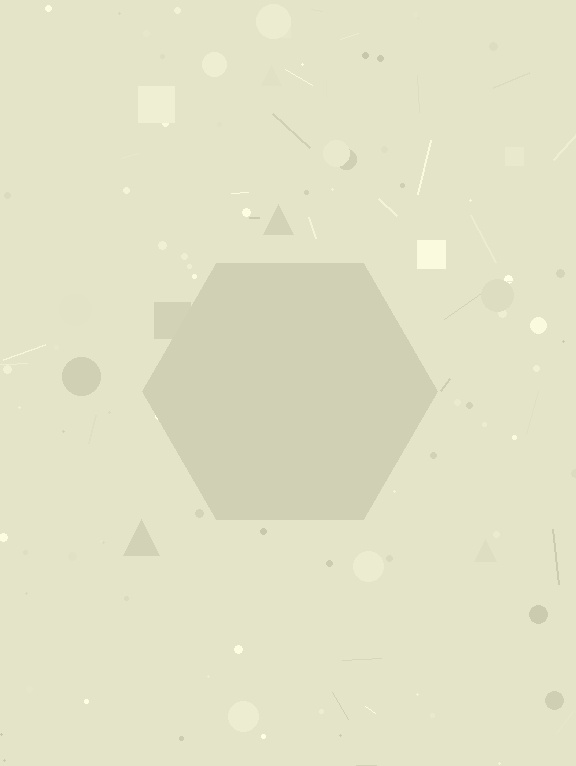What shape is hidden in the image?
A hexagon is hidden in the image.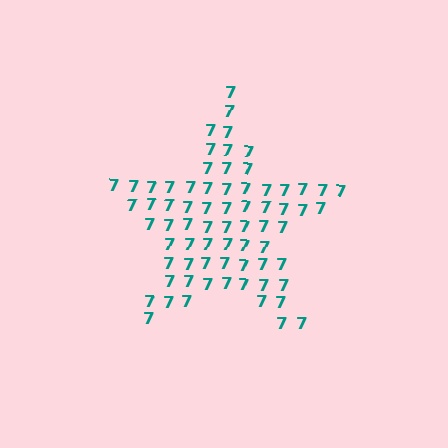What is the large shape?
The large shape is a star.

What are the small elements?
The small elements are digit 7's.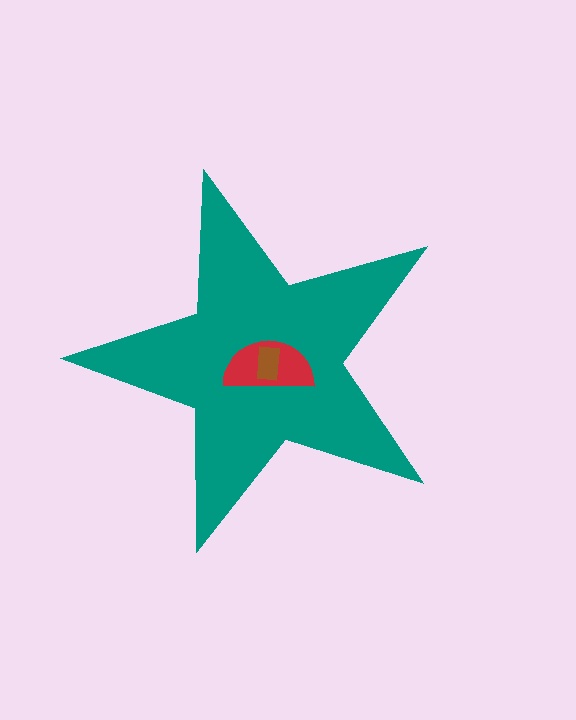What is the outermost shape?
The teal star.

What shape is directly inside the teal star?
The red semicircle.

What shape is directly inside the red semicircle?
The brown rectangle.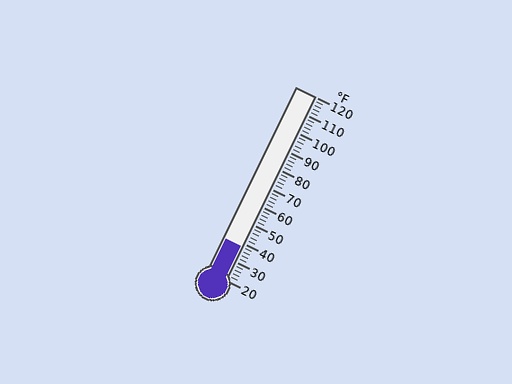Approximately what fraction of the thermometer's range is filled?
The thermometer is filled to approximately 20% of its range.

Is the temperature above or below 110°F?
The temperature is below 110°F.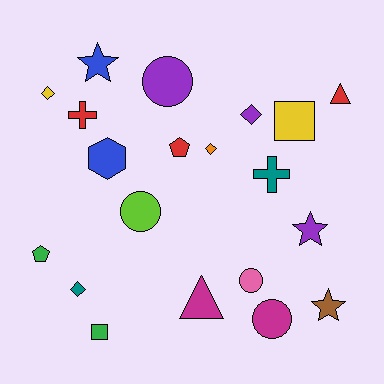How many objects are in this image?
There are 20 objects.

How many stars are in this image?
There are 3 stars.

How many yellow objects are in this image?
There are 2 yellow objects.